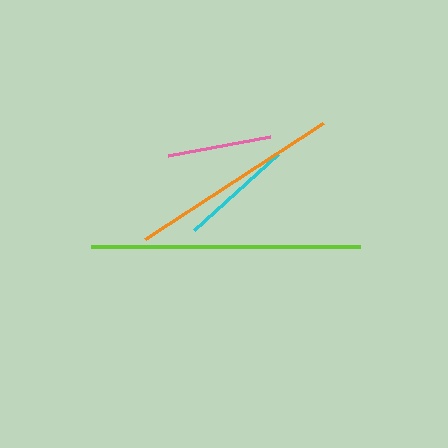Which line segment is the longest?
The lime line is the longest at approximately 269 pixels.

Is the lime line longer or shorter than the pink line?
The lime line is longer than the pink line.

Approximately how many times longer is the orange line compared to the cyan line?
The orange line is approximately 1.9 times the length of the cyan line.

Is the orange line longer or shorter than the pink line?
The orange line is longer than the pink line.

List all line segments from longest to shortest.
From longest to shortest: lime, orange, cyan, pink.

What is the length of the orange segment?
The orange segment is approximately 212 pixels long.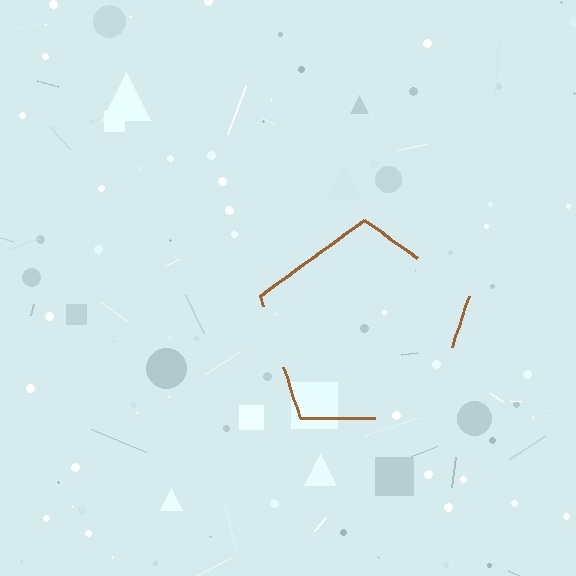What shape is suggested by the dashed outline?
The dashed outline suggests a pentagon.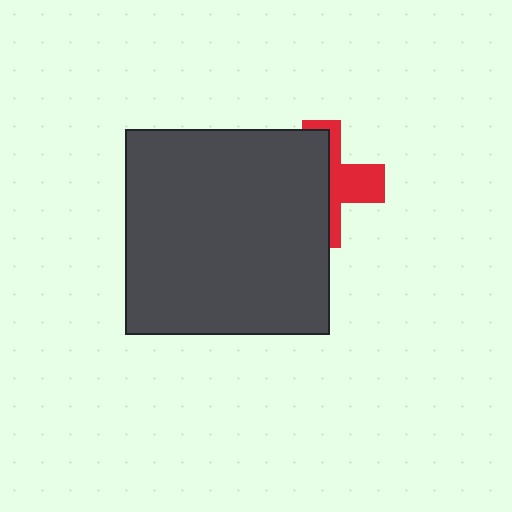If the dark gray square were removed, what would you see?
You would see the complete red cross.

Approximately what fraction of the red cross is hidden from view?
Roughly 59% of the red cross is hidden behind the dark gray square.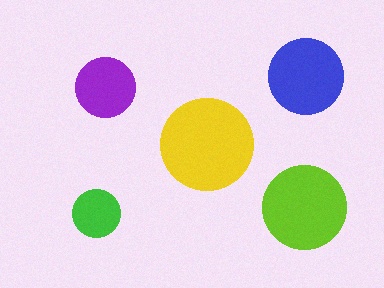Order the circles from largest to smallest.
the yellow one, the lime one, the blue one, the purple one, the green one.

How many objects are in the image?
There are 5 objects in the image.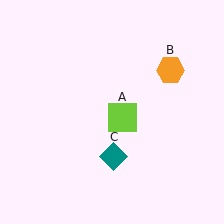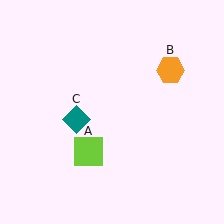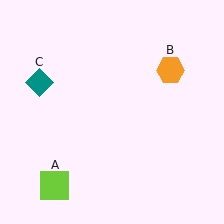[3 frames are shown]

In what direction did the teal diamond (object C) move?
The teal diamond (object C) moved up and to the left.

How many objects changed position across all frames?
2 objects changed position: lime square (object A), teal diamond (object C).